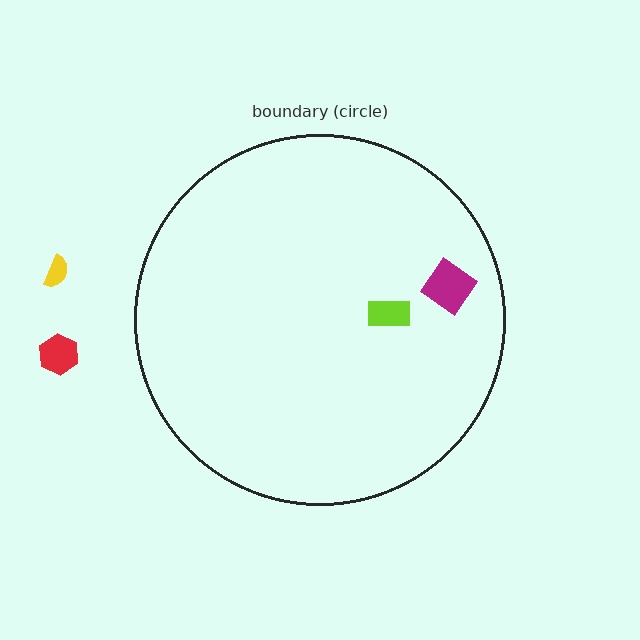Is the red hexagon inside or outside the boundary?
Outside.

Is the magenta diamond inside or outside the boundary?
Inside.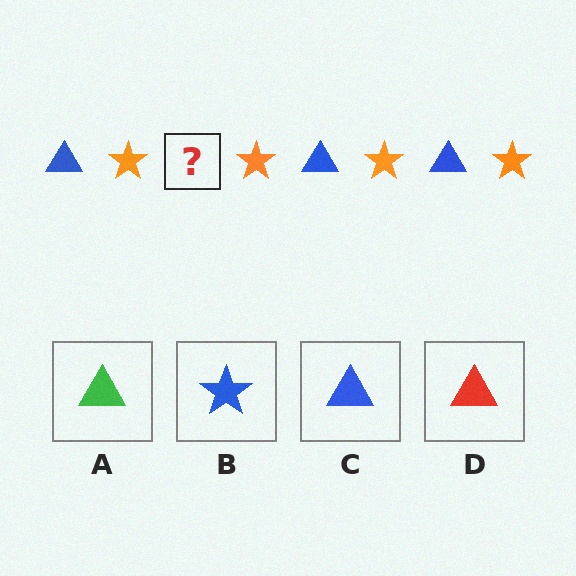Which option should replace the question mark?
Option C.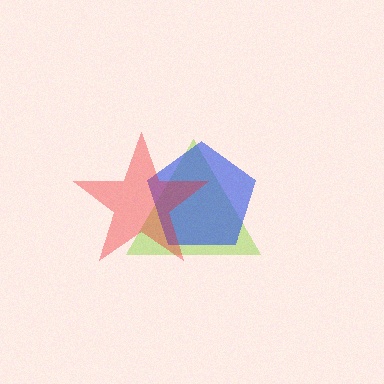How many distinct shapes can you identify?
There are 3 distinct shapes: a lime triangle, a blue pentagon, a red star.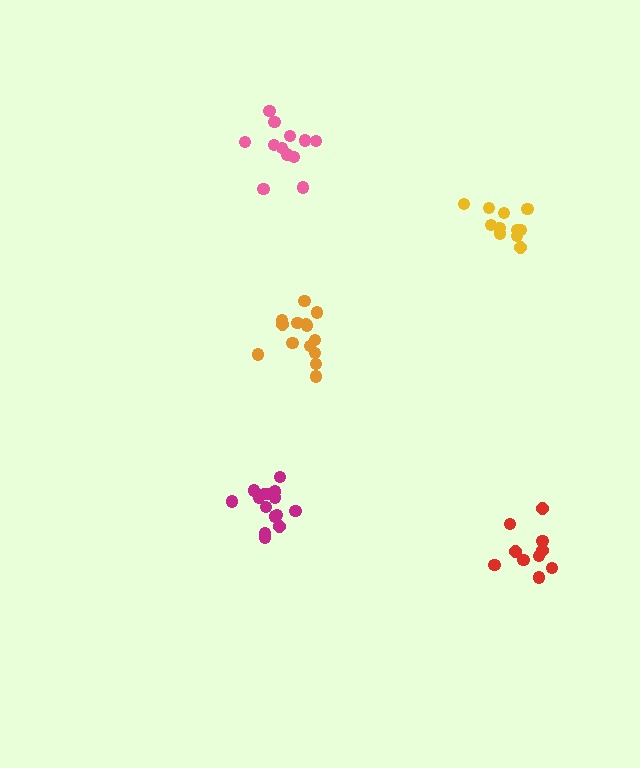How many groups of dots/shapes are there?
There are 5 groups.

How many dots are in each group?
Group 1: 11 dots, Group 2: 10 dots, Group 3: 15 dots, Group 4: 12 dots, Group 5: 14 dots (62 total).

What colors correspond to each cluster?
The clusters are colored: yellow, red, magenta, pink, orange.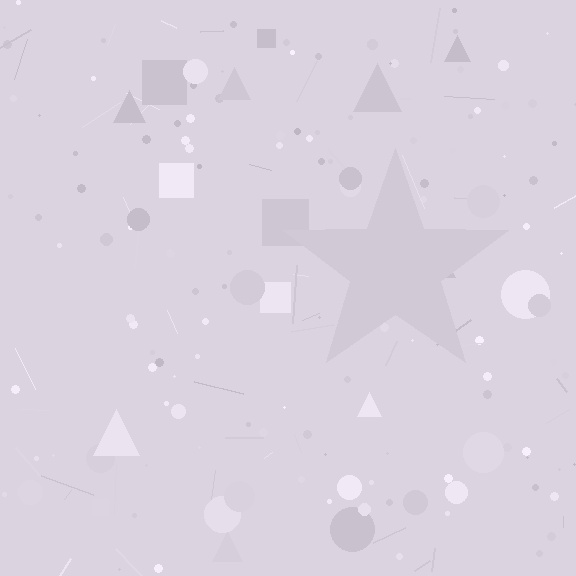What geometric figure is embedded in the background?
A star is embedded in the background.